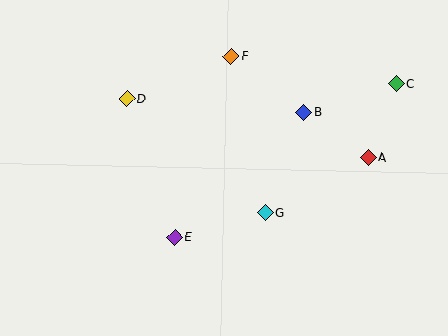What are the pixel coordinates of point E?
Point E is at (175, 237).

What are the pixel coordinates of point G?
Point G is at (265, 213).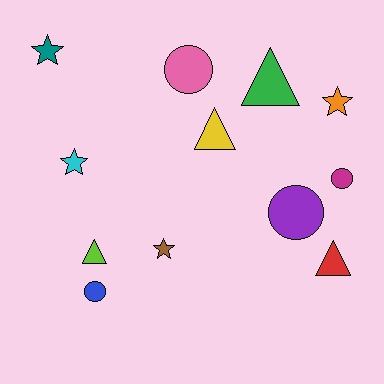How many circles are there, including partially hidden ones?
There are 4 circles.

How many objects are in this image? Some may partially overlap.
There are 12 objects.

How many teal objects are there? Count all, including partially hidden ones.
There is 1 teal object.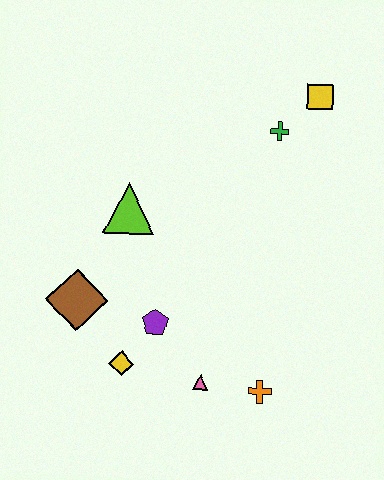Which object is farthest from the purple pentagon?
The yellow square is farthest from the purple pentagon.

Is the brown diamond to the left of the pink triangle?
Yes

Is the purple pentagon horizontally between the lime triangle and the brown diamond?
No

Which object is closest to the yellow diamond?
The purple pentagon is closest to the yellow diamond.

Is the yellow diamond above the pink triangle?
Yes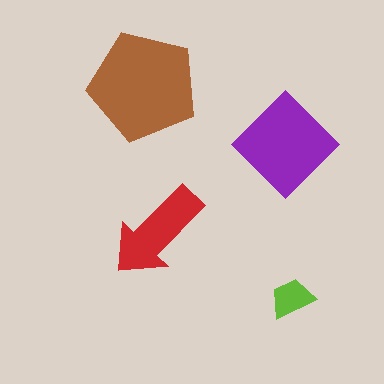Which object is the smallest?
The lime trapezoid.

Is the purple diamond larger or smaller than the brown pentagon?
Smaller.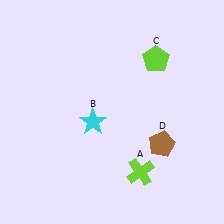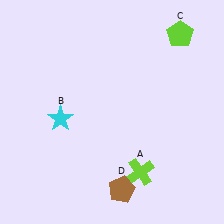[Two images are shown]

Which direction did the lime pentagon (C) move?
The lime pentagon (C) moved up.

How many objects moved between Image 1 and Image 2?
3 objects moved between the two images.